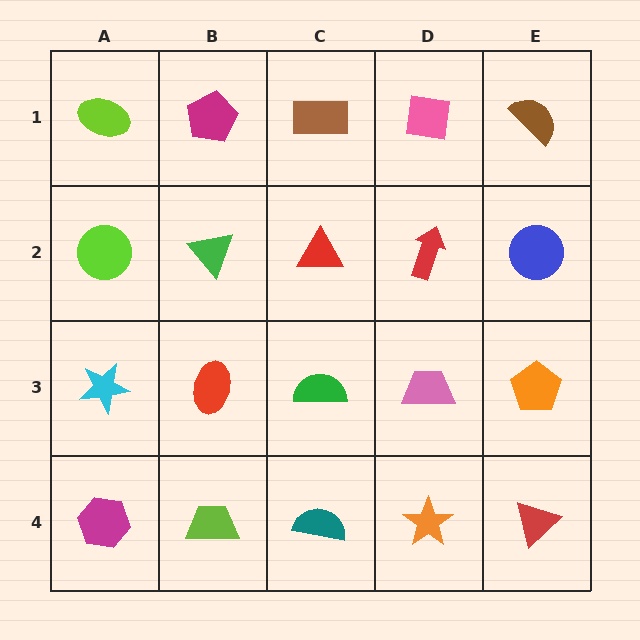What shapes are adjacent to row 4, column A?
A cyan star (row 3, column A), a lime trapezoid (row 4, column B).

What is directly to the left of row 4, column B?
A magenta hexagon.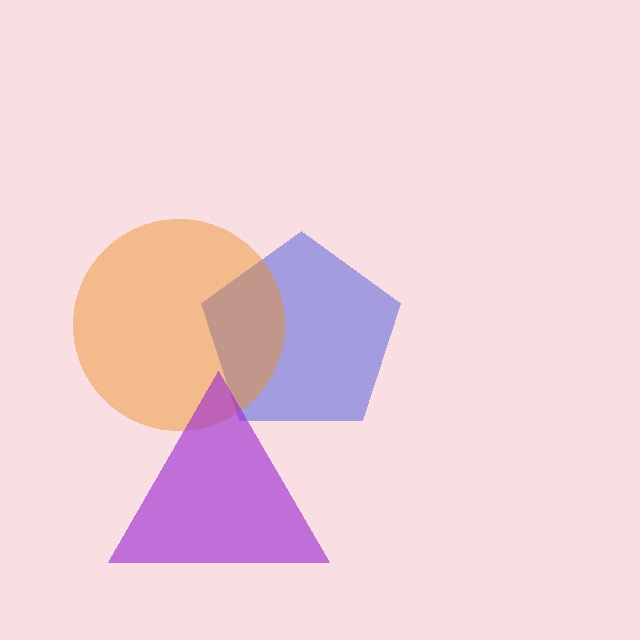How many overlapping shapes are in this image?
There are 3 overlapping shapes in the image.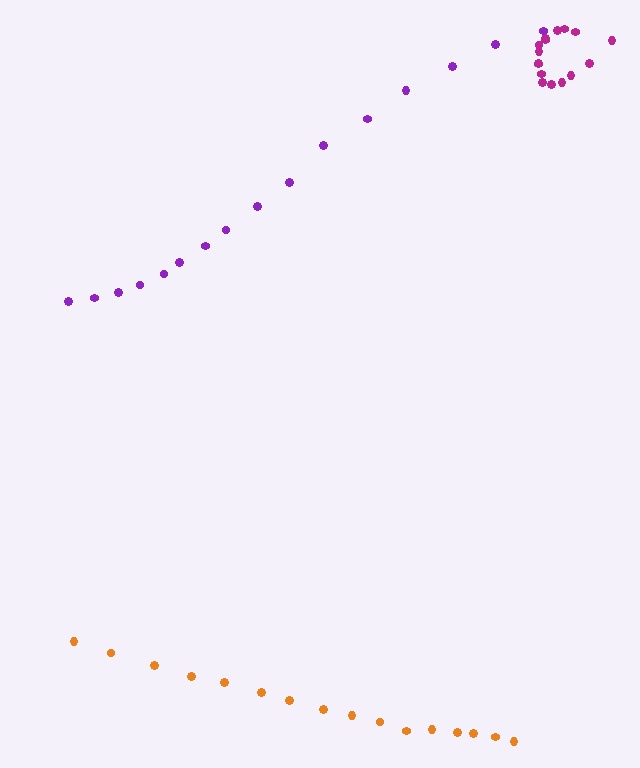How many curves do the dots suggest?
There are 3 distinct paths.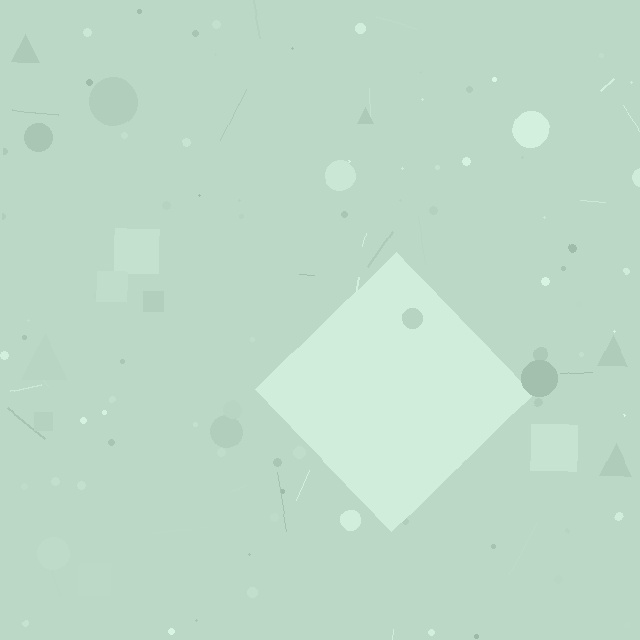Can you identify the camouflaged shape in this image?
The camouflaged shape is a diamond.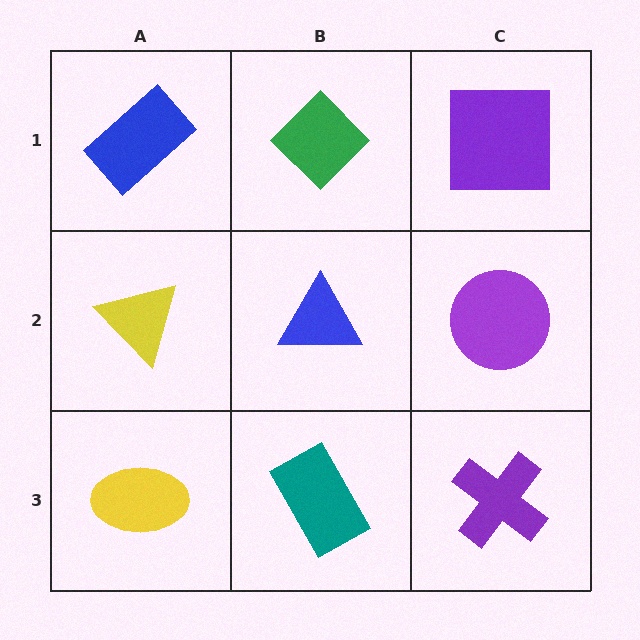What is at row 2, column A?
A yellow triangle.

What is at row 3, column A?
A yellow ellipse.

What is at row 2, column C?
A purple circle.